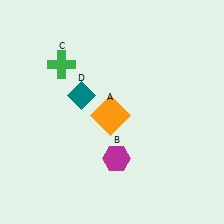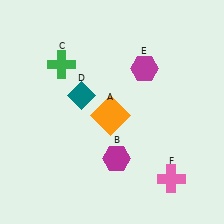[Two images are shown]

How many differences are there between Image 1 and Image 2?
There are 2 differences between the two images.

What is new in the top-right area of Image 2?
A magenta hexagon (E) was added in the top-right area of Image 2.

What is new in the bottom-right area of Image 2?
A pink cross (F) was added in the bottom-right area of Image 2.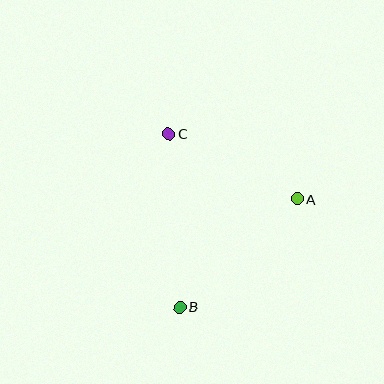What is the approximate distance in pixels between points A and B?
The distance between A and B is approximately 159 pixels.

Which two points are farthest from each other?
Points B and C are farthest from each other.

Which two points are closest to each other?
Points A and C are closest to each other.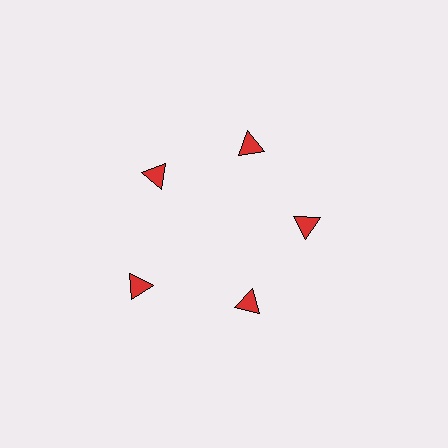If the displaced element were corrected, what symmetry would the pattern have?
It would have 5-fold rotational symmetry — the pattern would map onto itself every 72 degrees.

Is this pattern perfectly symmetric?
No. The 5 red triangles are arranged in a ring, but one element near the 8 o'clock position is pushed outward from the center, breaking the 5-fold rotational symmetry.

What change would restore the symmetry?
The symmetry would be restored by moving it inward, back onto the ring so that all 5 triangles sit at equal angles and equal distance from the center.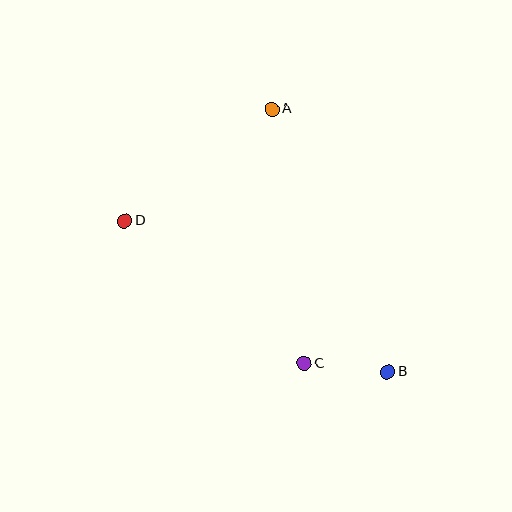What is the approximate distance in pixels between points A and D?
The distance between A and D is approximately 185 pixels.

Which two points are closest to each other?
Points B and C are closest to each other.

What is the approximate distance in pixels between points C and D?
The distance between C and D is approximately 229 pixels.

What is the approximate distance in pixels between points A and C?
The distance between A and C is approximately 256 pixels.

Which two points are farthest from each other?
Points B and D are farthest from each other.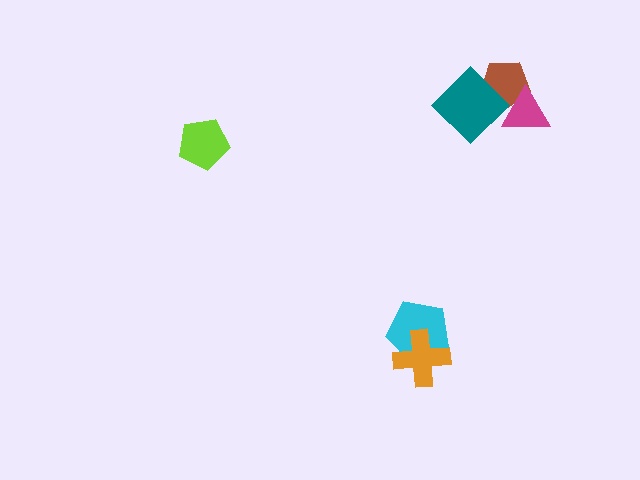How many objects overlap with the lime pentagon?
0 objects overlap with the lime pentagon.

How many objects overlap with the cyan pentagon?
1 object overlaps with the cyan pentagon.